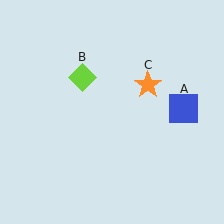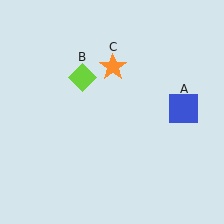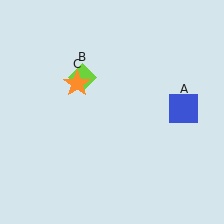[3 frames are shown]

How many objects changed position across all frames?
1 object changed position: orange star (object C).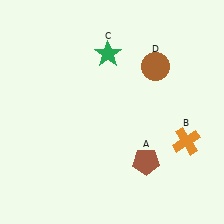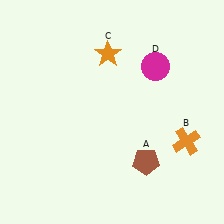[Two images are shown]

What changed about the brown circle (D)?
In Image 1, D is brown. In Image 2, it changed to magenta.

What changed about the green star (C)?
In Image 1, C is green. In Image 2, it changed to orange.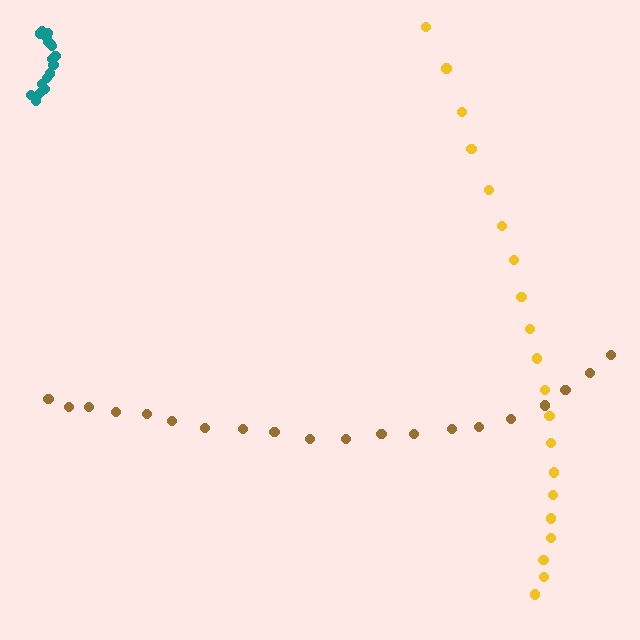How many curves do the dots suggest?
There are 3 distinct paths.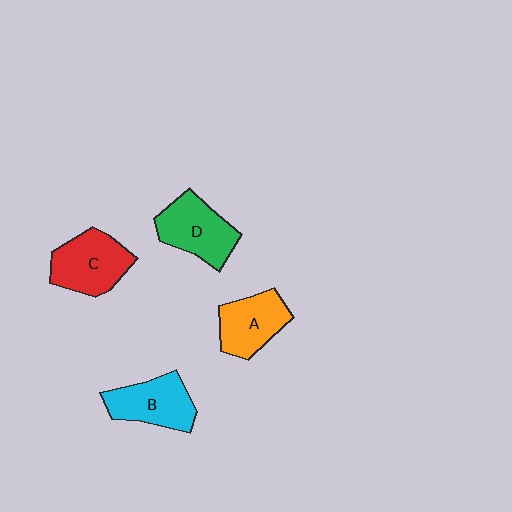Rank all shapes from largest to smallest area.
From largest to smallest: C (red), D (green), B (cyan), A (orange).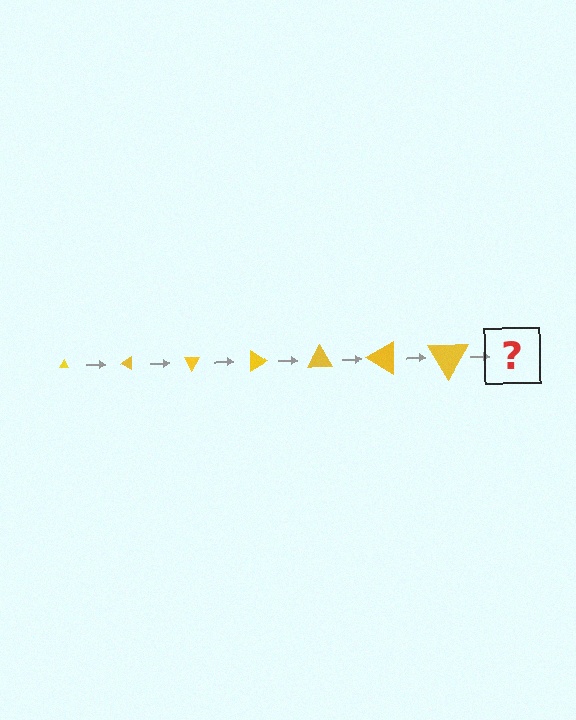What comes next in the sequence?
The next element should be a triangle, larger than the previous one and rotated 210 degrees from the start.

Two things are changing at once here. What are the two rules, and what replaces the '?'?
The two rules are that the triangle grows larger each step and it rotates 30 degrees each step. The '?' should be a triangle, larger than the previous one and rotated 210 degrees from the start.